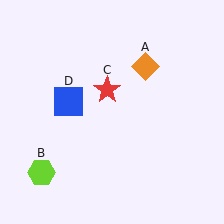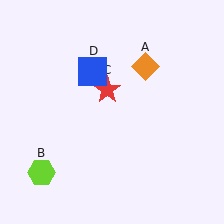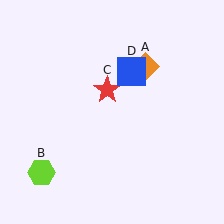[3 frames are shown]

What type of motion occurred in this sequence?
The blue square (object D) rotated clockwise around the center of the scene.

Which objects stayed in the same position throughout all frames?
Orange diamond (object A) and lime hexagon (object B) and red star (object C) remained stationary.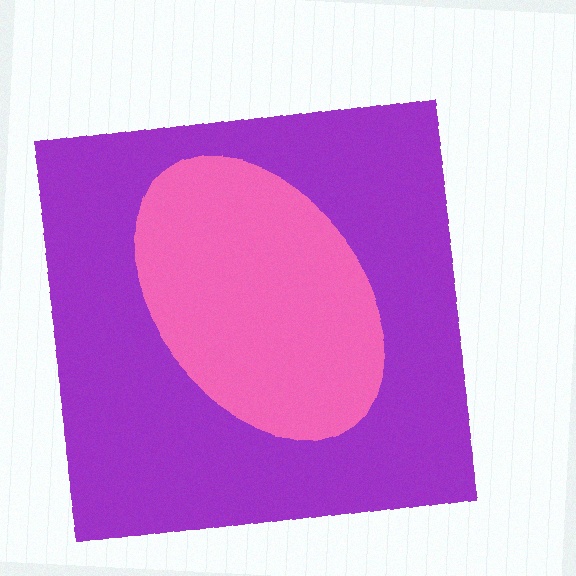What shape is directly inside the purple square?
The pink ellipse.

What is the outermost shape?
The purple square.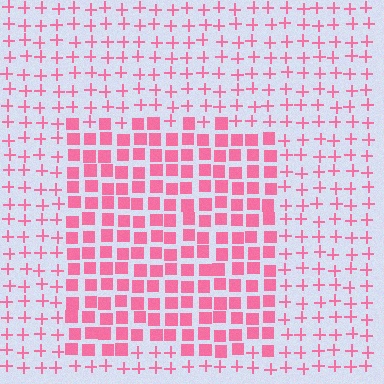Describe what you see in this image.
The image is filled with small pink elements arranged in a uniform grid. A rectangle-shaped region contains squares, while the surrounding area contains plus signs. The boundary is defined purely by the change in element shape.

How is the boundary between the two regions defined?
The boundary is defined by a change in element shape: squares inside vs. plus signs outside. All elements share the same color and spacing.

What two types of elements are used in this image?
The image uses squares inside the rectangle region and plus signs outside it.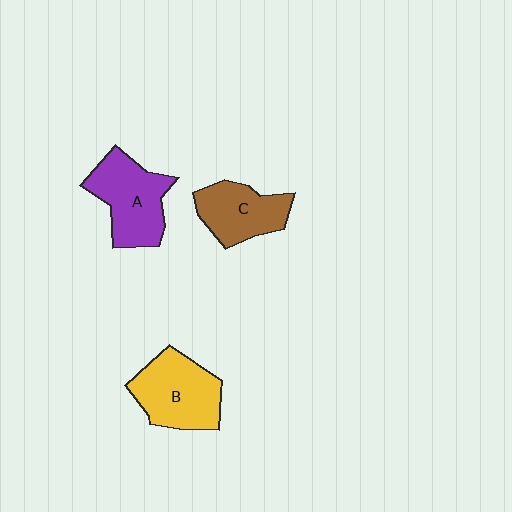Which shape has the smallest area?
Shape C (brown).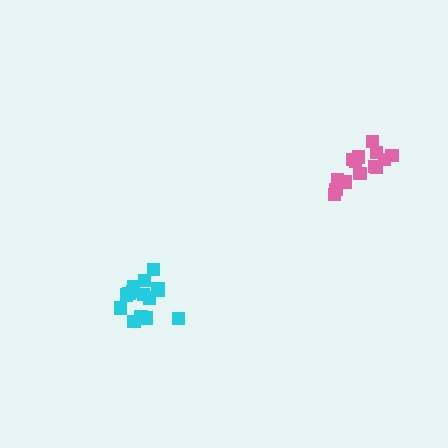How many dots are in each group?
Group 1: 14 dots, Group 2: 15 dots (29 total).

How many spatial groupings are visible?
There are 2 spatial groupings.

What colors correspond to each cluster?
The clusters are colored: pink, cyan.